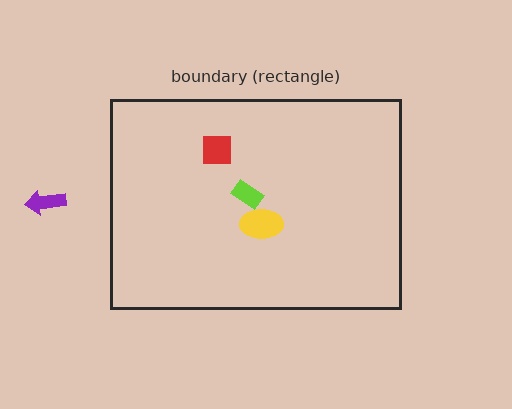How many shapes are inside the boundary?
3 inside, 1 outside.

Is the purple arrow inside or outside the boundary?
Outside.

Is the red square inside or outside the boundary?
Inside.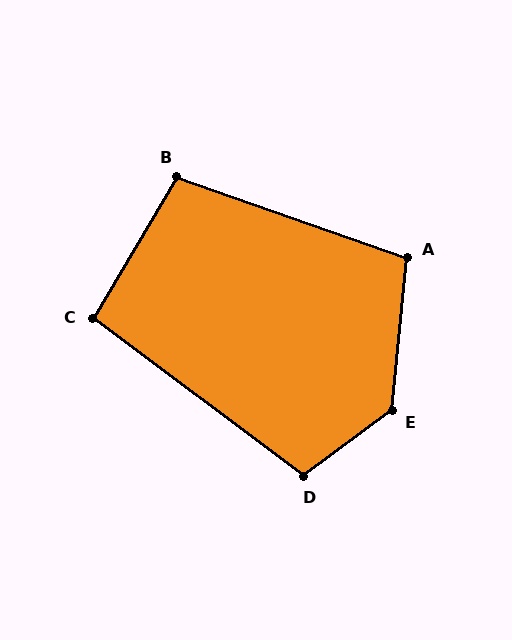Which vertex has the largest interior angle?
E, at approximately 132 degrees.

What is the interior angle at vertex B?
Approximately 101 degrees (obtuse).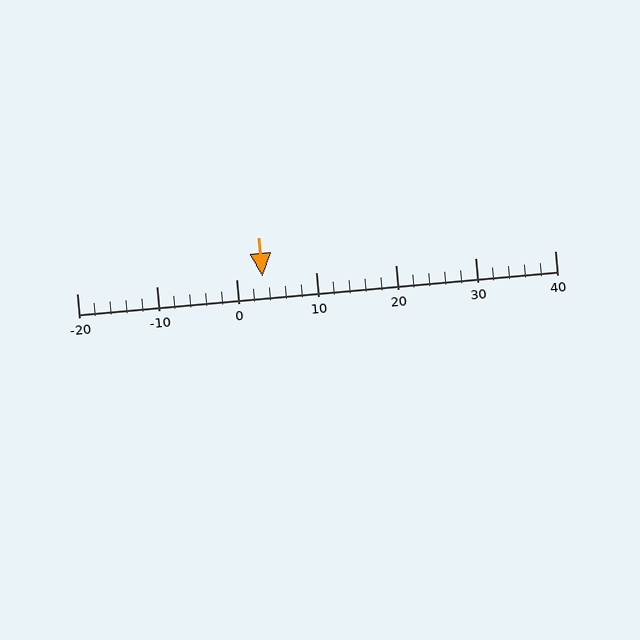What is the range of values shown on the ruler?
The ruler shows values from -20 to 40.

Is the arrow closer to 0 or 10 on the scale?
The arrow is closer to 0.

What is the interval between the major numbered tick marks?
The major tick marks are spaced 10 units apart.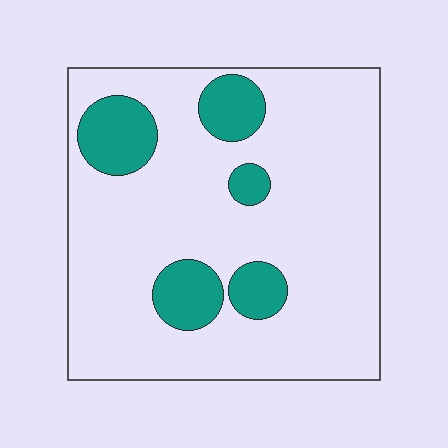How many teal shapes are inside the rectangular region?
5.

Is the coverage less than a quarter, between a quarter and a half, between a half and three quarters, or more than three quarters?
Less than a quarter.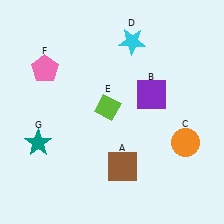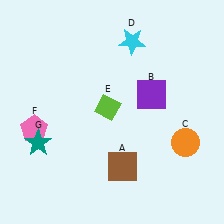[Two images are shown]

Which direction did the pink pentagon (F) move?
The pink pentagon (F) moved down.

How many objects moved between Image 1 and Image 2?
1 object moved between the two images.